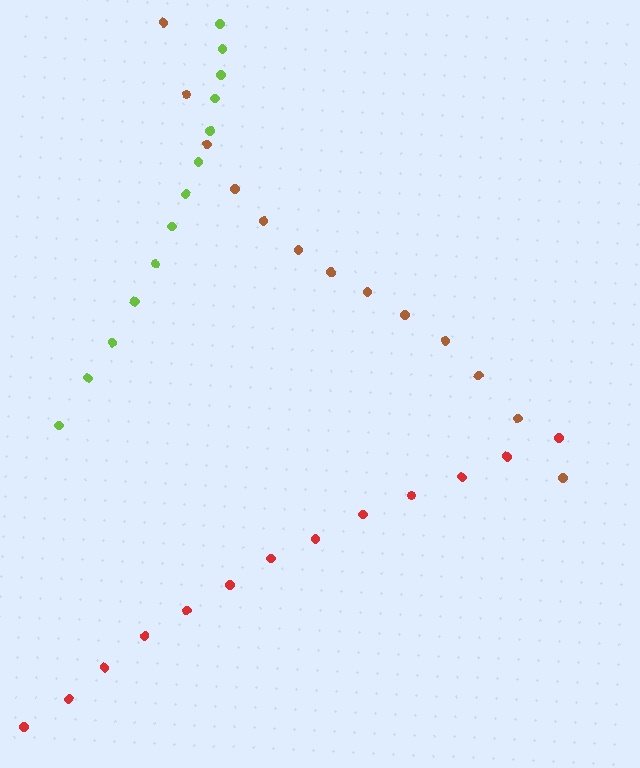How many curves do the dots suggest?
There are 3 distinct paths.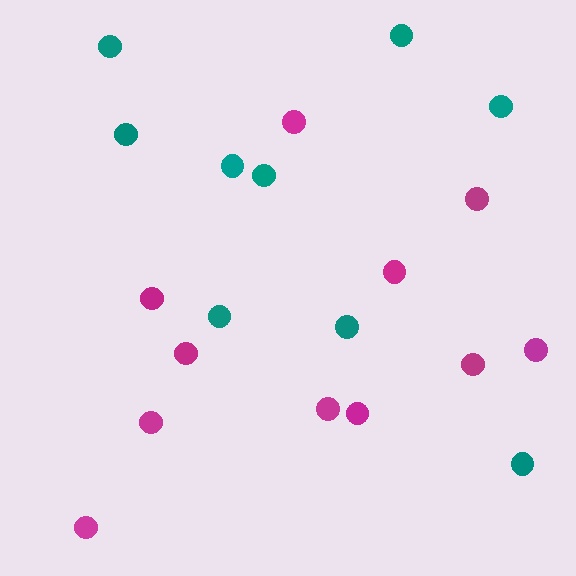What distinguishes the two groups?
There are 2 groups: one group of teal circles (9) and one group of magenta circles (11).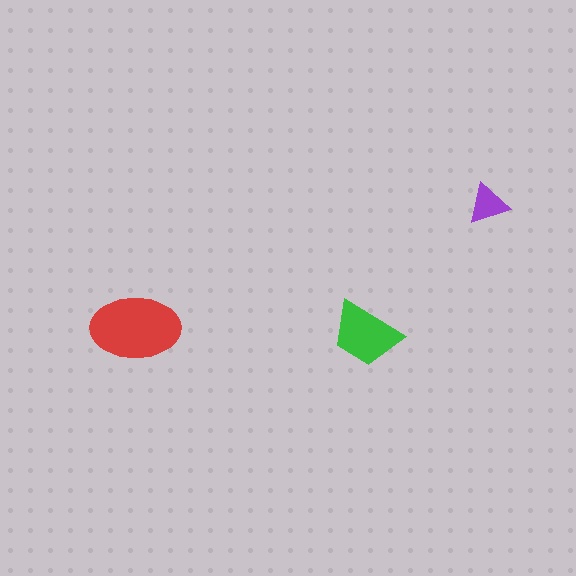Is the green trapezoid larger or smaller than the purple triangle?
Larger.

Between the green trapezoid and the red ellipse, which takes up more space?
The red ellipse.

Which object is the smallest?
The purple triangle.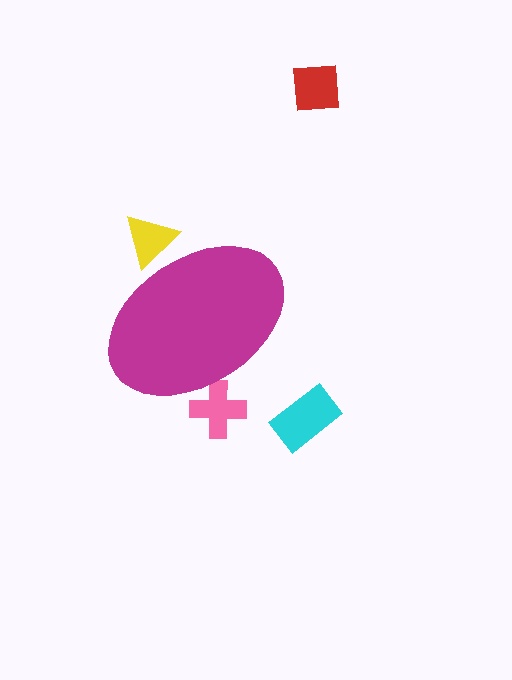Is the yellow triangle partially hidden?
Yes, the yellow triangle is partially hidden behind the magenta ellipse.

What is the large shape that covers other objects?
A magenta ellipse.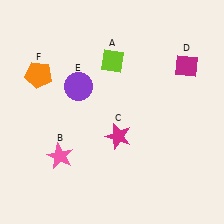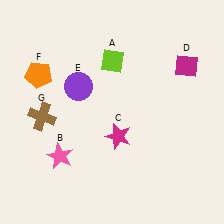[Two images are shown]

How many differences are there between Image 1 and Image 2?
There is 1 difference between the two images.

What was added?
A brown cross (G) was added in Image 2.